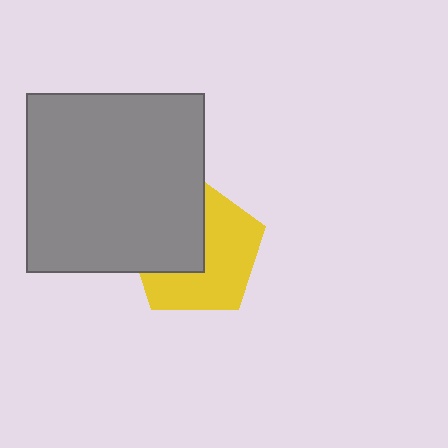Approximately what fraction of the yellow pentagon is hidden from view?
Roughly 44% of the yellow pentagon is hidden behind the gray square.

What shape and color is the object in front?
The object in front is a gray square.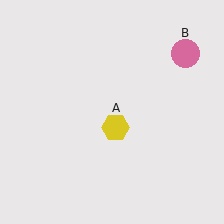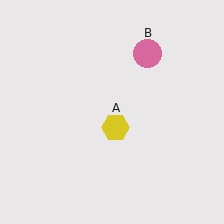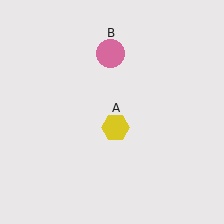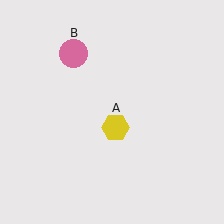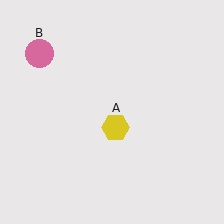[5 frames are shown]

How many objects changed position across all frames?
1 object changed position: pink circle (object B).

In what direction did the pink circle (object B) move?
The pink circle (object B) moved left.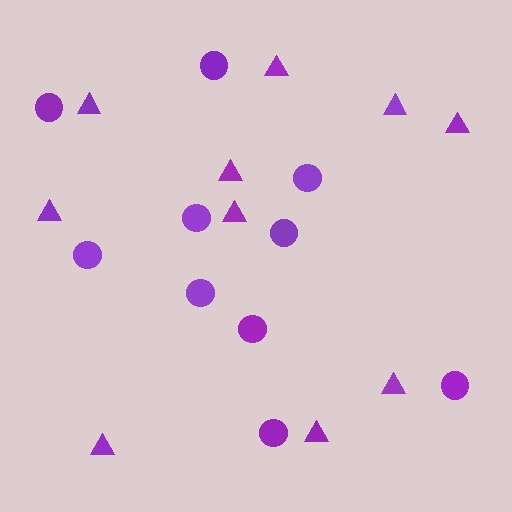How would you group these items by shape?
There are 2 groups: one group of triangles (10) and one group of circles (10).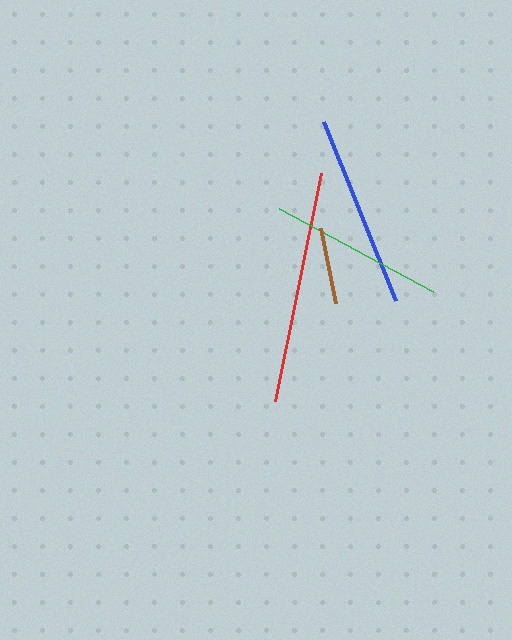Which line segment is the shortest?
The brown line is the shortest at approximately 76 pixels.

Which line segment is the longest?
The red line is the longest at approximately 232 pixels.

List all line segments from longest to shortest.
From longest to shortest: red, blue, green, brown.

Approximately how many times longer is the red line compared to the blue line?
The red line is approximately 1.2 times the length of the blue line.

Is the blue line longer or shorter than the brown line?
The blue line is longer than the brown line.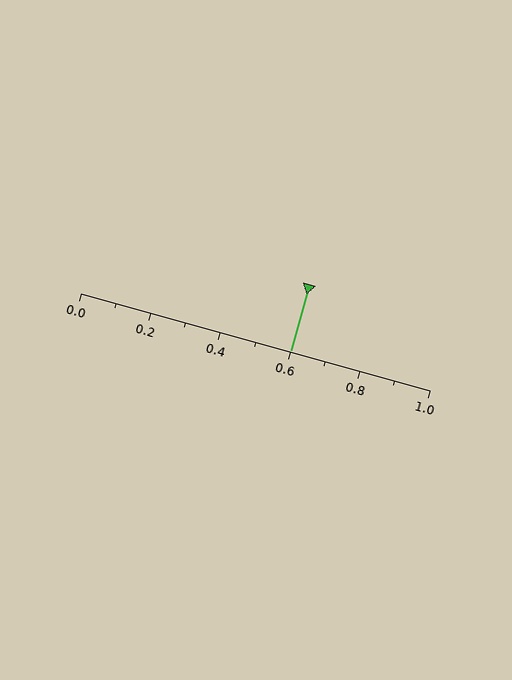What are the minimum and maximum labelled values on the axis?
The axis runs from 0.0 to 1.0.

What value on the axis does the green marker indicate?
The marker indicates approximately 0.6.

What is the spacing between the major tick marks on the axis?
The major ticks are spaced 0.2 apart.